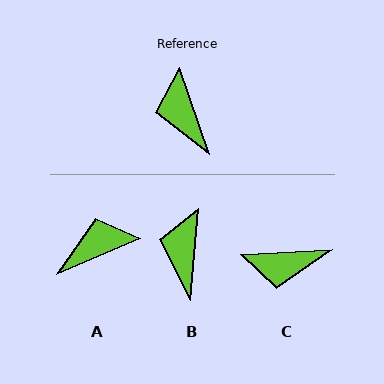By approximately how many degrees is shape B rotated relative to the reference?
Approximately 24 degrees clockwise.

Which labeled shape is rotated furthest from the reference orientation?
A, about 86 degrees away.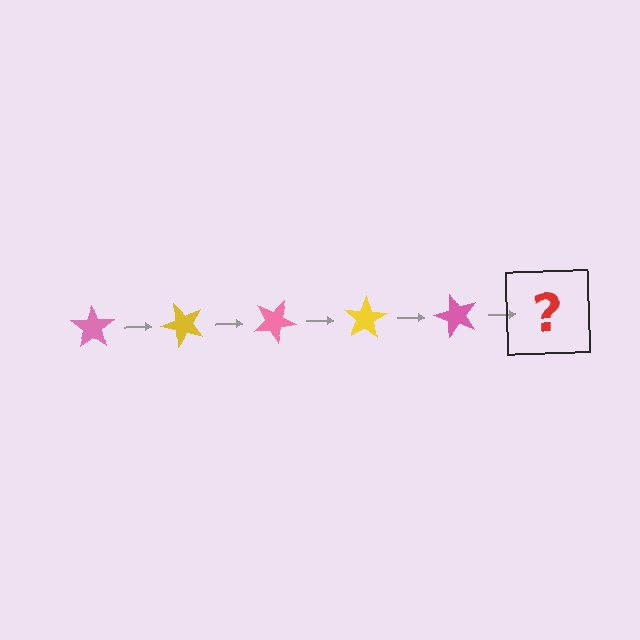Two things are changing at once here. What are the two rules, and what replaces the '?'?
The two rules are that it rotates 50 degrees each step and the color cycles through pink and yellow. The '?' should be a yellow star, rotated 250 degrees from the start.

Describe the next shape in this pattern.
It should be a yellow star, rotated 250 degrees from the start.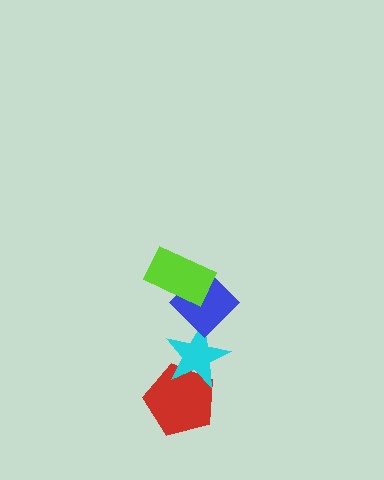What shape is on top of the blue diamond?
The lime rectangle is on top of the blue diamond.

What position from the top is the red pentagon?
The red pentagon is 4th from the top.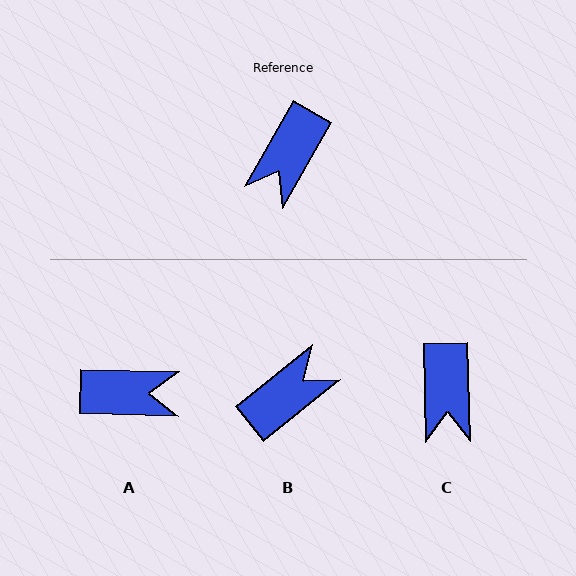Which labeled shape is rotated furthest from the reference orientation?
B, about 158 degrees away.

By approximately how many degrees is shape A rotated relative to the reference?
Approximately 118 degrees counter-clockwise.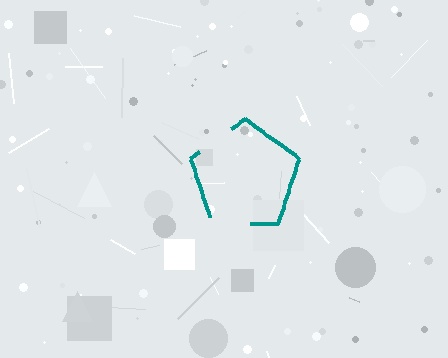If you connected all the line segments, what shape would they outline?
They would outline a pentagon.